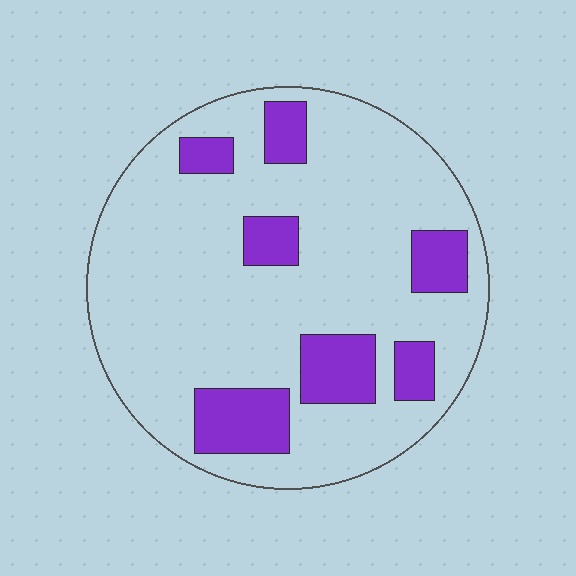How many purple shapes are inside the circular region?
7.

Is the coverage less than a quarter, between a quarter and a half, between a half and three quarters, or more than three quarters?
Less than a quarter.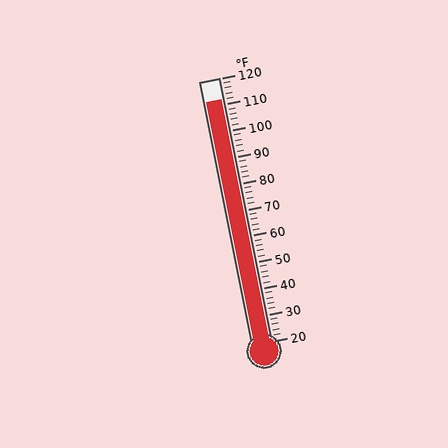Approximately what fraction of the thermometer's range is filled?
The thermometer is filled to approximately 90% of its range.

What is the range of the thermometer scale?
The thermometer scale ranges from 20°F to 120°F.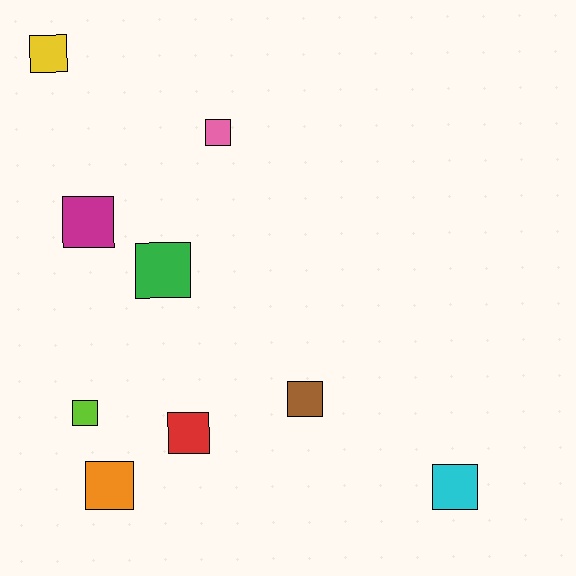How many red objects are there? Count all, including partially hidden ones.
There is 1 red object.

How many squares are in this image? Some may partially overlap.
There are 9 squares.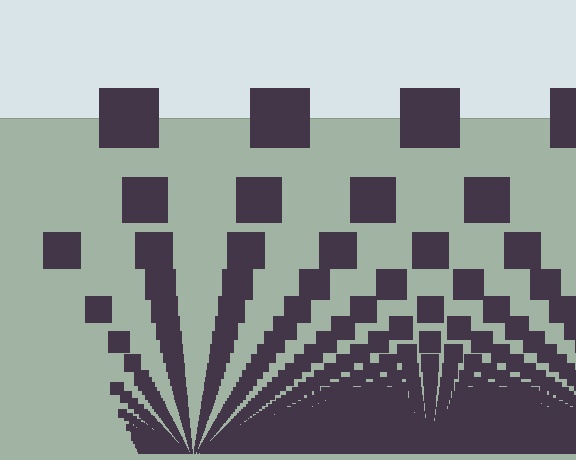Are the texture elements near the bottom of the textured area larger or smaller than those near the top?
Smaller. The gradient is inverted — elements near the bottom are smaller and denser.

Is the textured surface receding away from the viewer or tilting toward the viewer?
The surface appears to tilt toward the viewer. Texture elements get larger and sparser toward the top.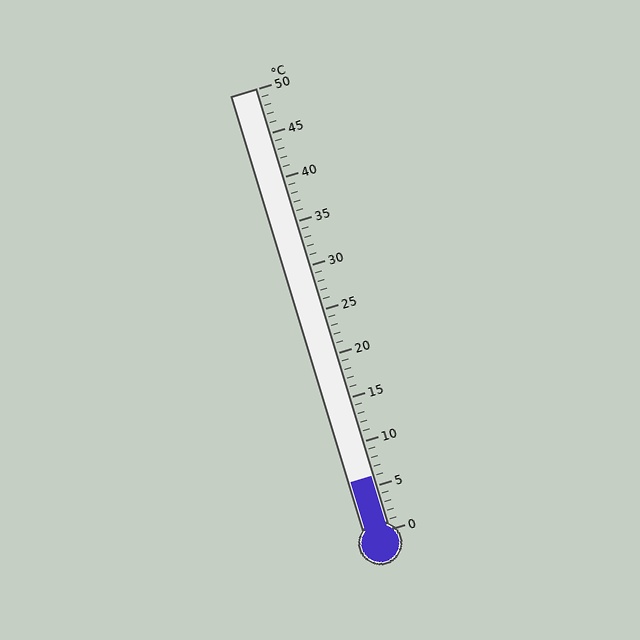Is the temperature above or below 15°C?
The temperature is below 15°C.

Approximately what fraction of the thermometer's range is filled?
The thermometer is filled to approximately 10% of its range.